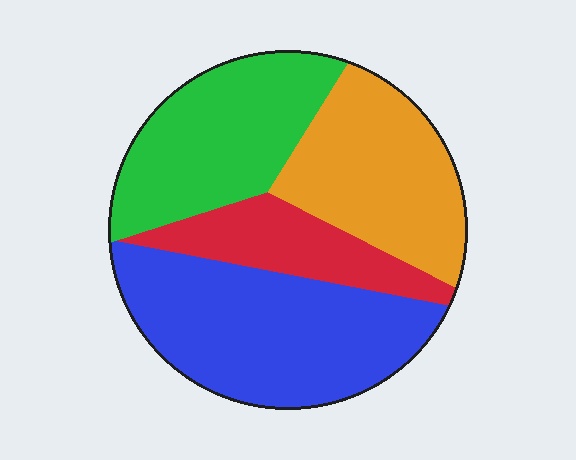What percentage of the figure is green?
Green covers 25% of the figure.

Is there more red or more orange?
Orange.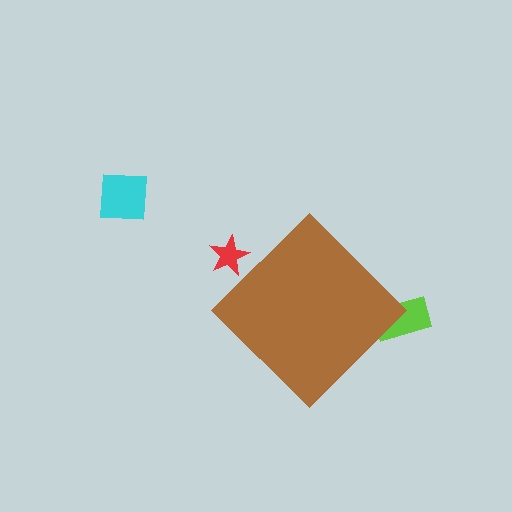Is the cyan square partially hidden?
No, the cyan square is fully visible.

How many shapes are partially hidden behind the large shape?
2 shapes are partially hidden.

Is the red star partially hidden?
Yes, the red star is partially hidden behind the brown diamond.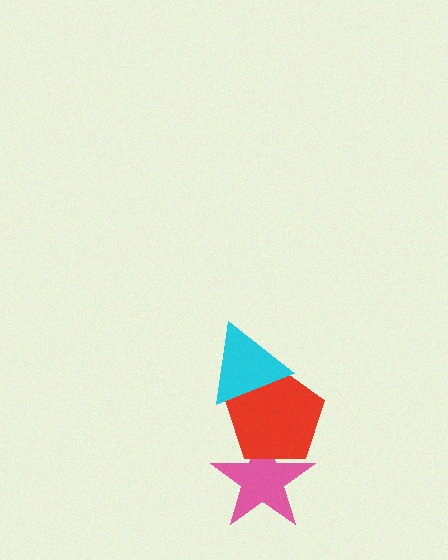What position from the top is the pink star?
The pink star is 3rd from the top.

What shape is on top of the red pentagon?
The cyan triangle is on top of the red pentagon.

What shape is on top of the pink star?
The red pentagon is on top of the pink star.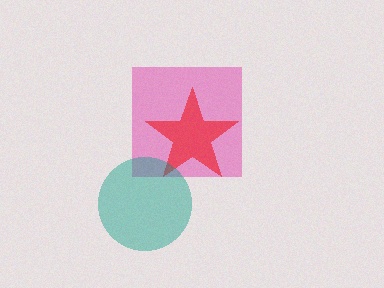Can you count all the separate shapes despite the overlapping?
Yes, there are 3 separate shapes.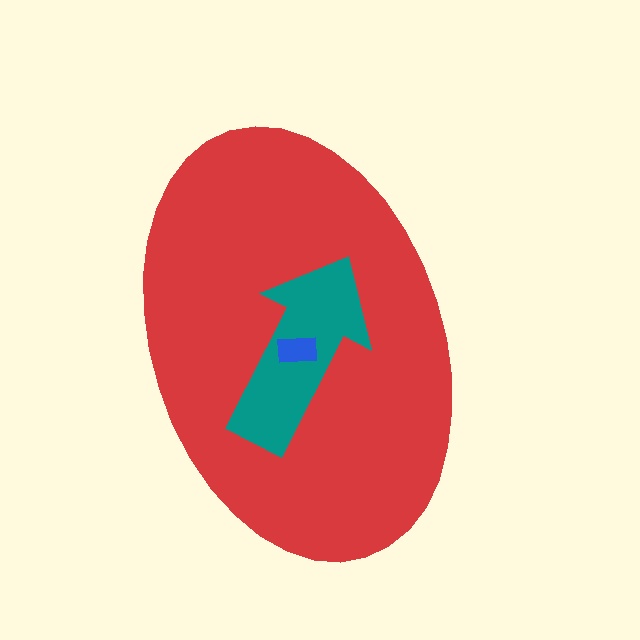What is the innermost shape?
The blue rectangle.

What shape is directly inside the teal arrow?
The blue rectangle.